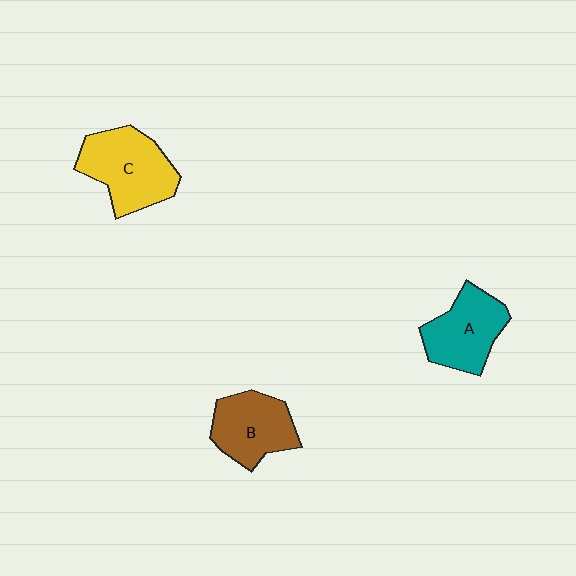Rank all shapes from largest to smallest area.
From largest to smallest: C (yellow), A (teal), B (brown).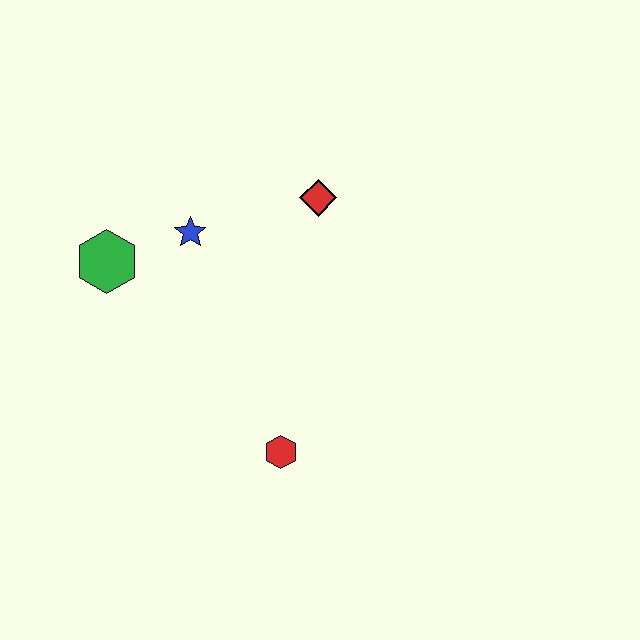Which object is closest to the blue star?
The green hexagon is closest to the blue star.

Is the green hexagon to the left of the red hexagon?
Yes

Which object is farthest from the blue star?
The red hexagon is farthest from the blue star.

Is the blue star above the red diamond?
No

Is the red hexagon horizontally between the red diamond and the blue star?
Yes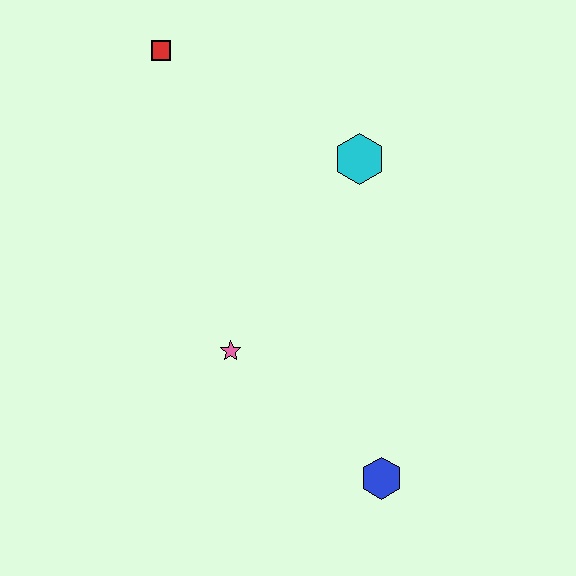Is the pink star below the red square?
Yes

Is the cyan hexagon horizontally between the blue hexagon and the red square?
Yes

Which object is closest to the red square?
The cyan hexagon is closest to the red square.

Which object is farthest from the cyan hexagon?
The blue hexagon is farthest from the cyan hexagon.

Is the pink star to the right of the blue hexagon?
No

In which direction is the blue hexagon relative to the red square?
The blue hexagon is below the red square.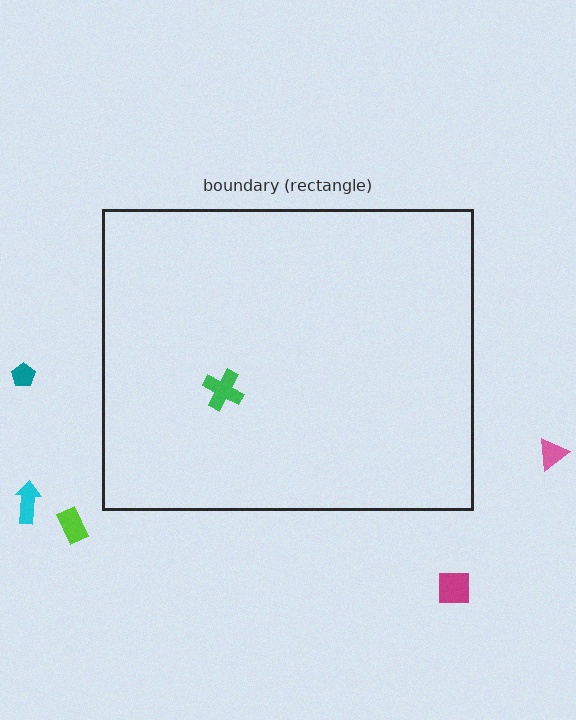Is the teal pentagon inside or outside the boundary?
Outside.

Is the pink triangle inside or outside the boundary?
Outside.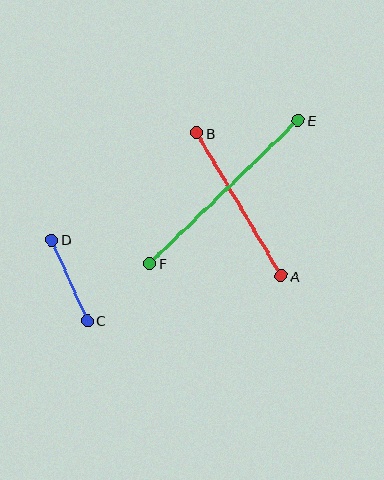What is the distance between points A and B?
The distance is approximately 166 pixels.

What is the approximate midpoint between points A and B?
The midpoint is at approximately (239, 204) pixels.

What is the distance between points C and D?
The distance is approximately 88 pixels.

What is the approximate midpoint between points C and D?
The midpoint is at approximately (70, 280) pixels.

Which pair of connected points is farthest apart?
Points E and F are farthest apart.